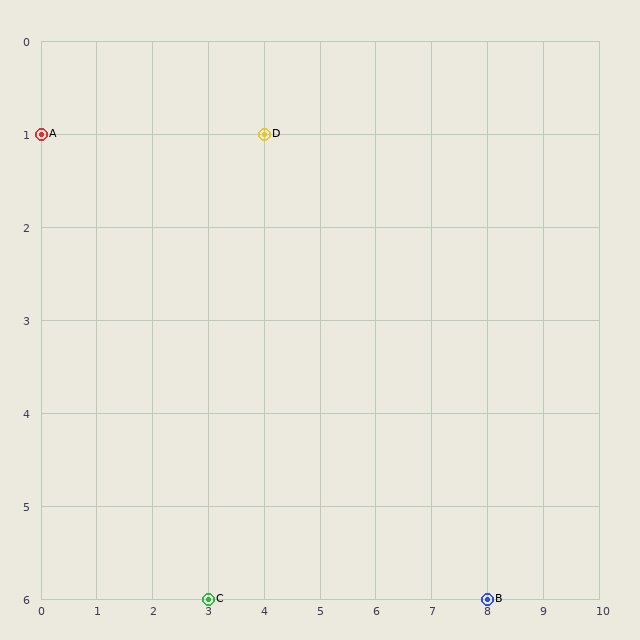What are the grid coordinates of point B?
Point B is at grid coordinates (8, 6).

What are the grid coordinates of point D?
Point D is at grid coordinates (4, 1).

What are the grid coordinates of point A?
Point A is at grid coordinates (0, 1).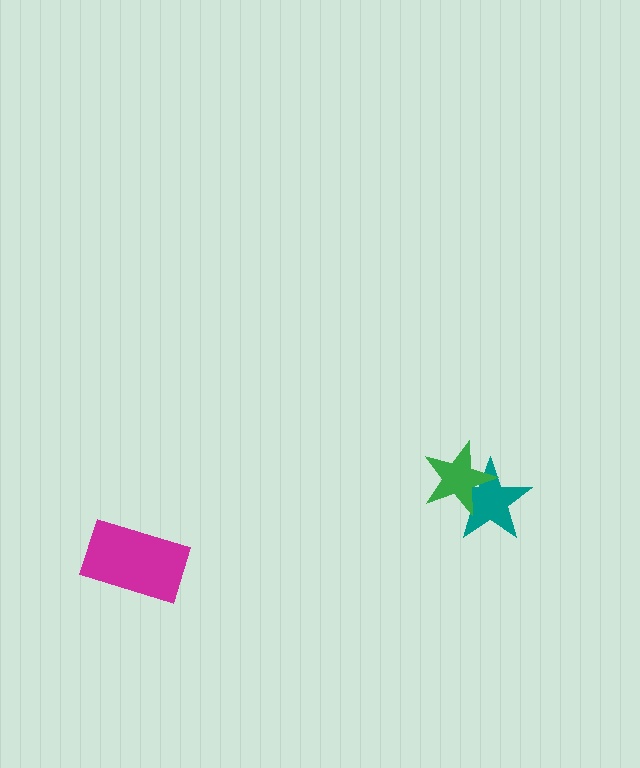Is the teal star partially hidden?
Yes, it is partially covered by another shape.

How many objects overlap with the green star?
1 object overlaps with the green star.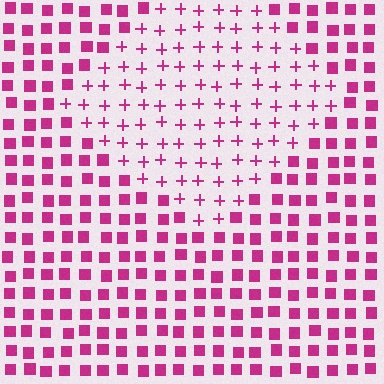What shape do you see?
I see a diamond.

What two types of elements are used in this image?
The image uses plus signs inside the diamond region and squares outside it.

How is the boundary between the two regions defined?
The boundary is defined by a change in element shape: plus signs inside vs. squares outside. All elements share the same color and spacing.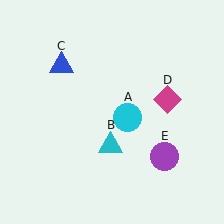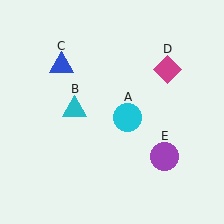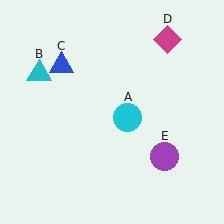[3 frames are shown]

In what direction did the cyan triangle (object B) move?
The cyan triangle (object B) moved up and to the left.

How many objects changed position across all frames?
2 objects changed position: cyan triangle (object B), magenta diamond (object D).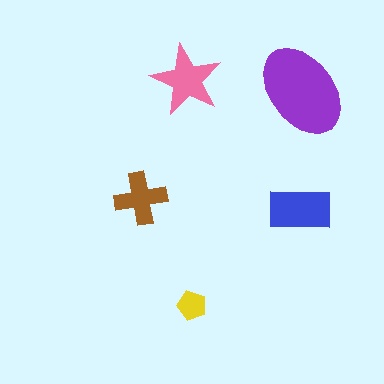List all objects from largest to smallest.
The purple ellipse, the blue rectangle, the pink star, the brown cross, the yellow pentagon.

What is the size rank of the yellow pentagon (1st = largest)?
5th.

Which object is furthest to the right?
The purple ellipse is rightmost.